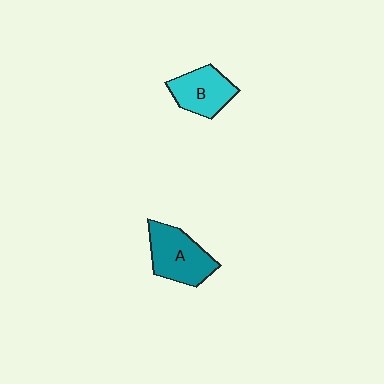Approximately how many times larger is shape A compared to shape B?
Approximately 1.2 times.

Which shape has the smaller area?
Shape B (cyan).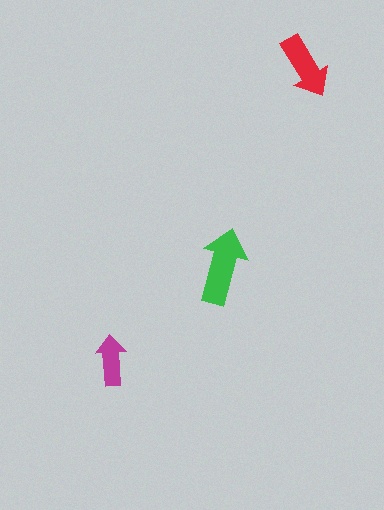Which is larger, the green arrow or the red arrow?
The green one.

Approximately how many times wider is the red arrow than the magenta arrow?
About 1.5 times wider.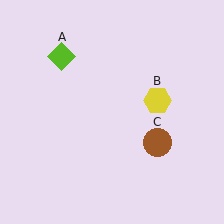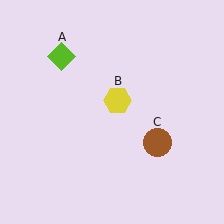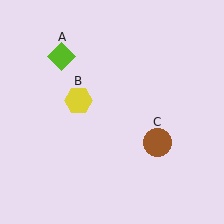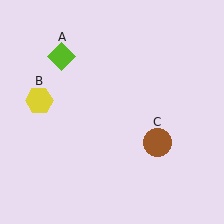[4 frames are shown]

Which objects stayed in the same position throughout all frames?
Lime diamond (object A) and brown circle (object C) remained stationary.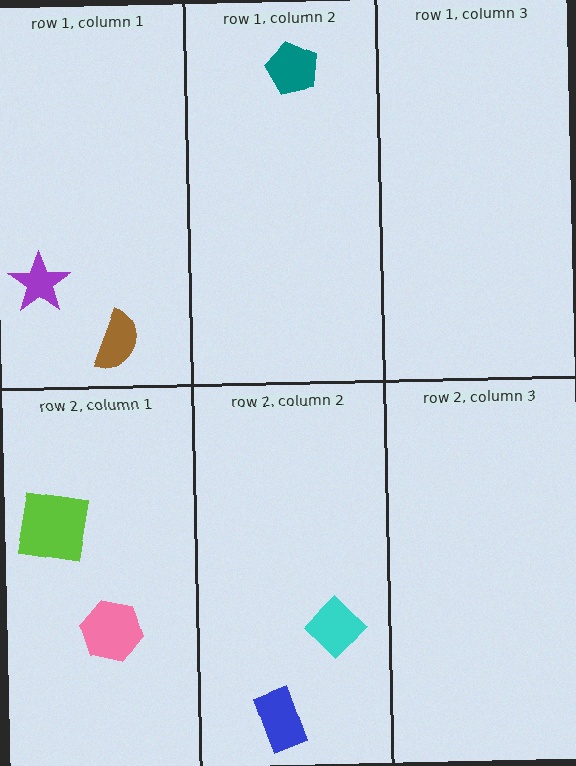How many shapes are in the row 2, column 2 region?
2.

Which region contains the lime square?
The row 2, column 1 region.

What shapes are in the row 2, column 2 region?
The cyan diamond, the blue rectangle.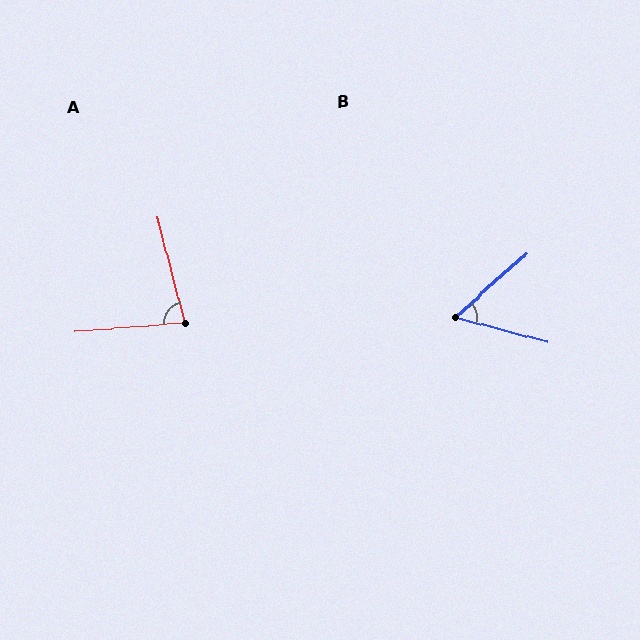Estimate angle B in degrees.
Approximately 57 degrees.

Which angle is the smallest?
B, at approximately 57 degrees.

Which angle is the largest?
A, at approximately 80 degrees.